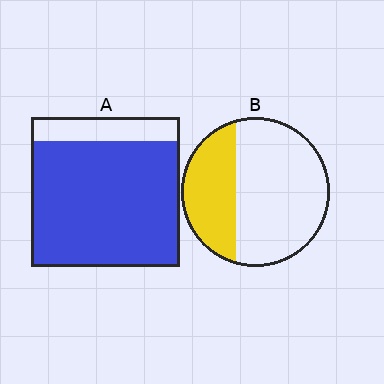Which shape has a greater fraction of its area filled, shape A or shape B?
Shape A.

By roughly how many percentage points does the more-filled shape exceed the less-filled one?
By roughly 50 percentage points (A over B).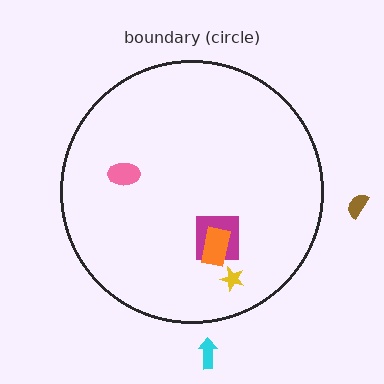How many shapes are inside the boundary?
4 inside, 2 outside.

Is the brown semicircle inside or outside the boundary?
Outside.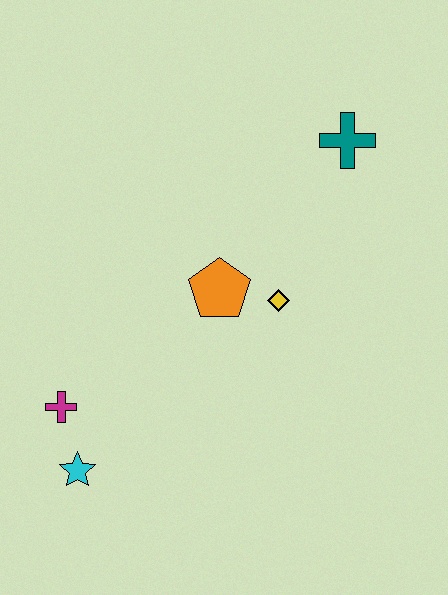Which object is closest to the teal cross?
The yellow diamond is closest to the teal cross.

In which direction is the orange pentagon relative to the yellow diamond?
The orange pentagon is to the left of the yellow diamond.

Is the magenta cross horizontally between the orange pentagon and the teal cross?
No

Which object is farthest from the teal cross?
The cyan star is farthest from the teal cross.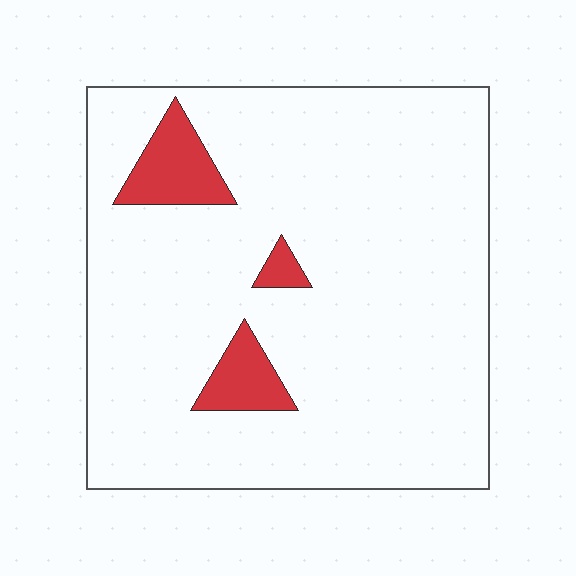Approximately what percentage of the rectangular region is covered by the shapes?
Approximately 10%.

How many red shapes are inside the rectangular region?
3.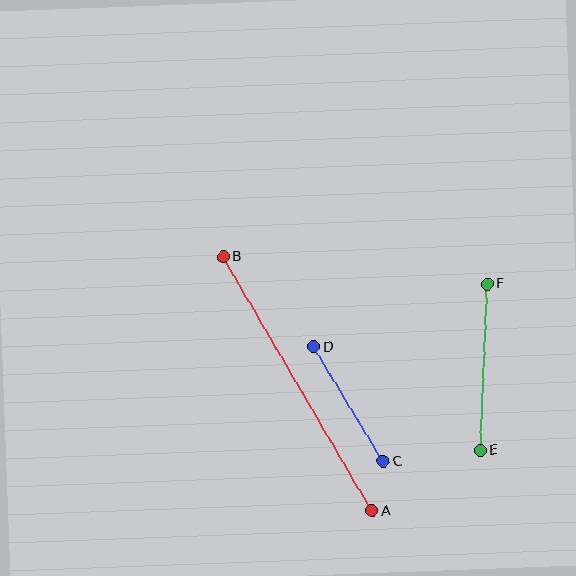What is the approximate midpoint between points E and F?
The midpoint is at approximately (484, 367) pixels.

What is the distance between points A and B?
The distance is approximately 295 pixels.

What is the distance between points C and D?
The distance is approximately 134 pixels.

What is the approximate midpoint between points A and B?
The midpoint is at approximately (297, 384) pixels.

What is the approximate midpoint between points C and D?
The midpoint is at approximately (348, 404) pixels.